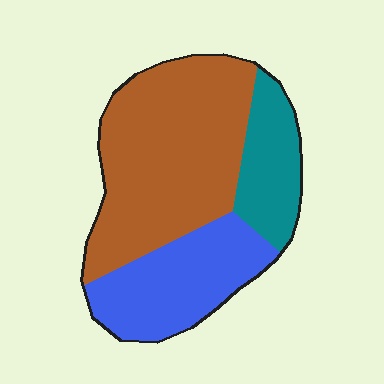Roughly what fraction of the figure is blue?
Blue covers 29% of the figure.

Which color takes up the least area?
Teal, at roughly 20%.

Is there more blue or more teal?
Blue.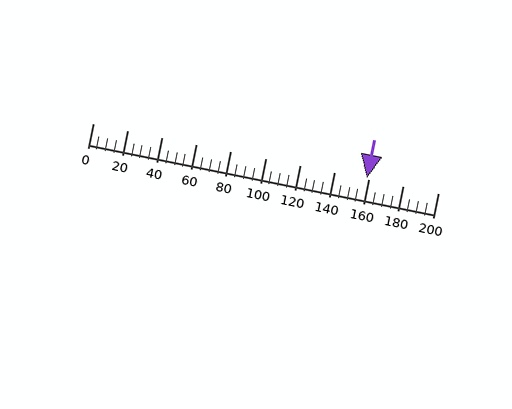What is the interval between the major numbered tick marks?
The major tick marks are spaced 20 units apart.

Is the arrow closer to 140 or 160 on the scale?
The arrow is closer to 160.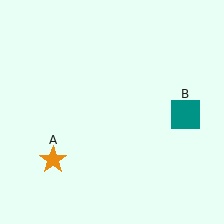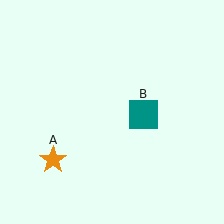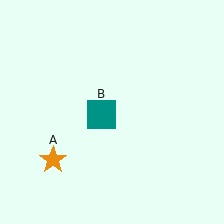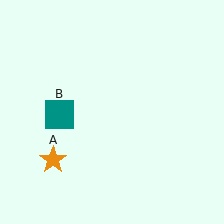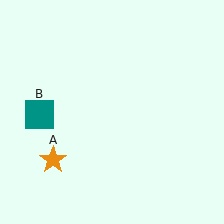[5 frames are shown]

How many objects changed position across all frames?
1 object changed position: teal square (object B).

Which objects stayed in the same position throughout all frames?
Orange star (object A) remained stationary.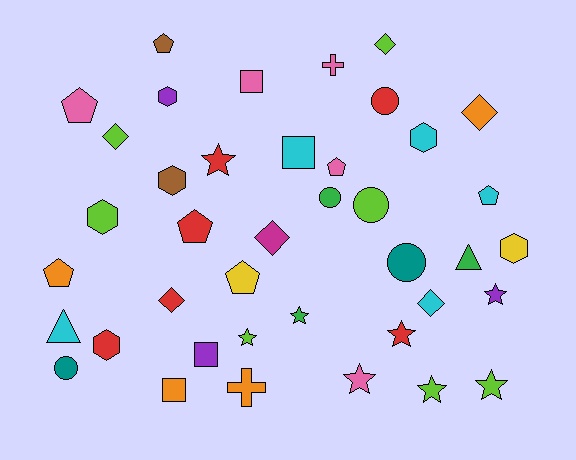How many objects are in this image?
There are 40 objects.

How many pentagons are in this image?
There are 7 pentagons.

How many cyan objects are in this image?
There are 5 cyan objects.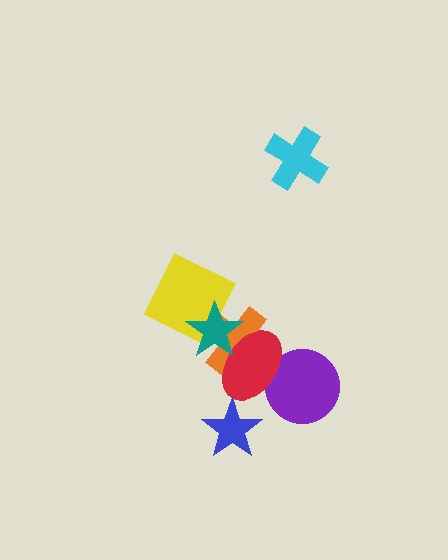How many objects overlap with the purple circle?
1 object overlaps with the purple circle.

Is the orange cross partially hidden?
Yes, it is partially covered by another shape.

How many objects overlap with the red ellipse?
3 objects overlap with the red ellipse.